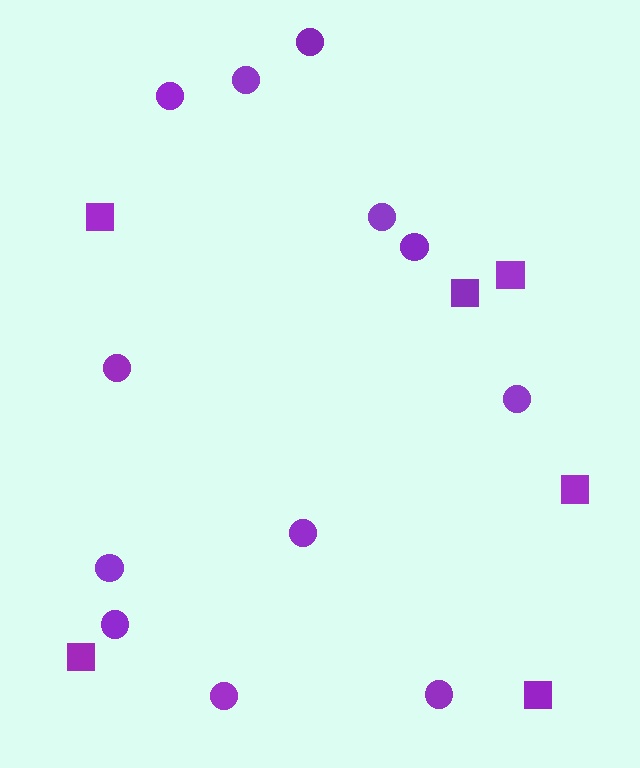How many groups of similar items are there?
There are 2 groups: one group of circles (12) and one group of squares (6).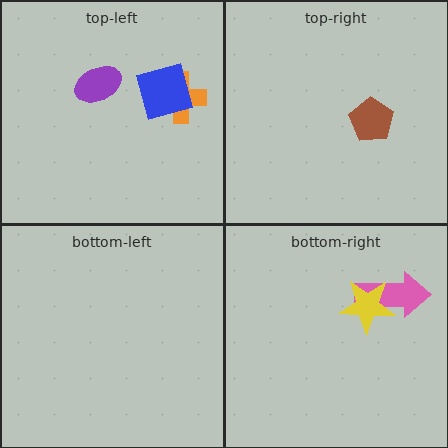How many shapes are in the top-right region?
1.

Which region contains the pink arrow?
The bottom-right region.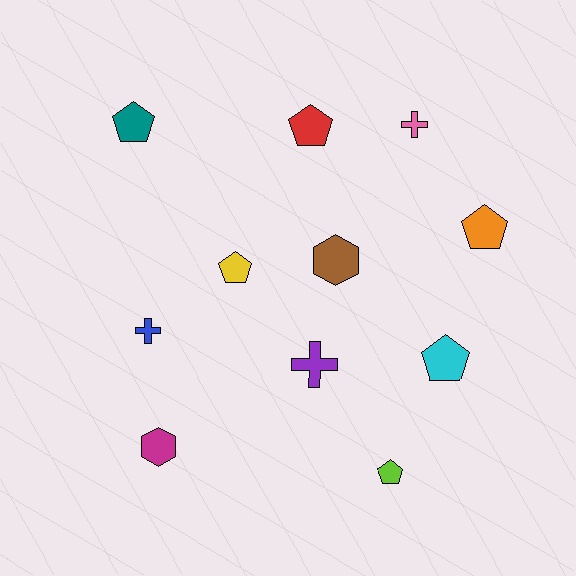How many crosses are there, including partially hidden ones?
There are 3 crosses.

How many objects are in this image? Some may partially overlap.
There are 11 objects.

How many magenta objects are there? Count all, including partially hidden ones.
There is 1 magenta object.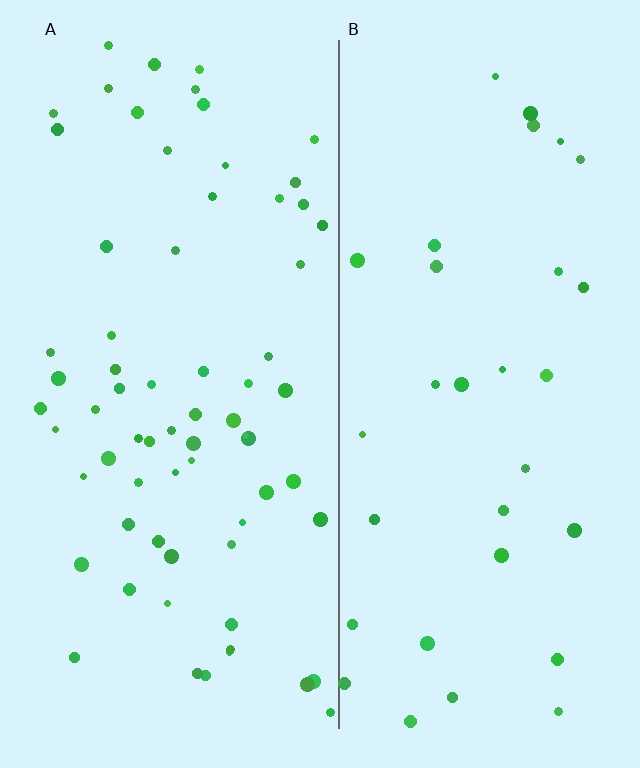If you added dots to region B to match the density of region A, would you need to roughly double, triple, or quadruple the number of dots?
Approximately double.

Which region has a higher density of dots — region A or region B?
A (the left).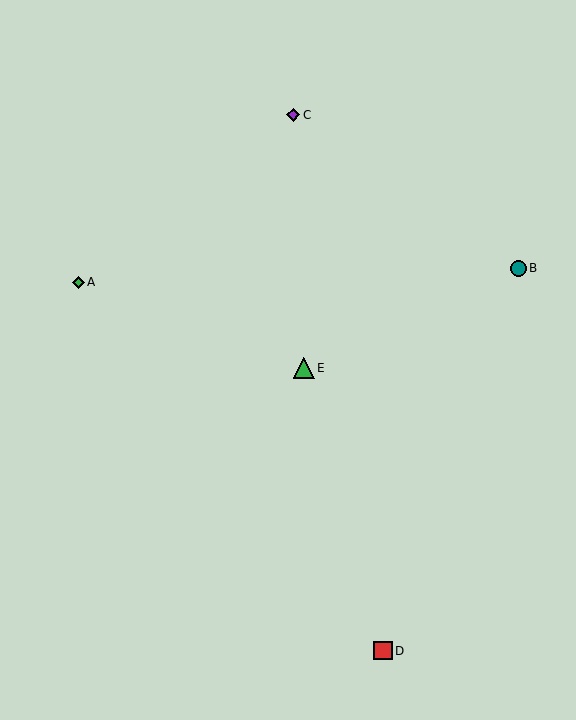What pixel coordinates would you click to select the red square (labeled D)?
Click at (383, 651) to select the red square D.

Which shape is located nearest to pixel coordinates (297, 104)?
The purple diamond (labeled C) at (293, 115) is nearest to that location.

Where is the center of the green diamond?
The center of the green diamond is at (78, 282).